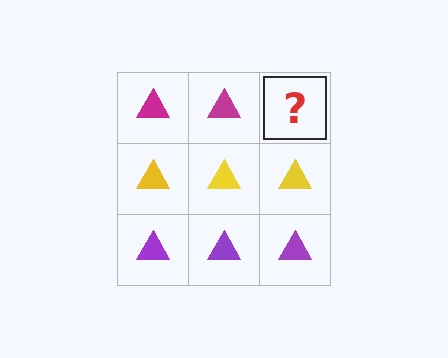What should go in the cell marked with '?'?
The missing cell should contain a magenta triangle.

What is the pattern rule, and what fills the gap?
The rule is that each row has a consistent color. The gap should be filled with a magenta triangle.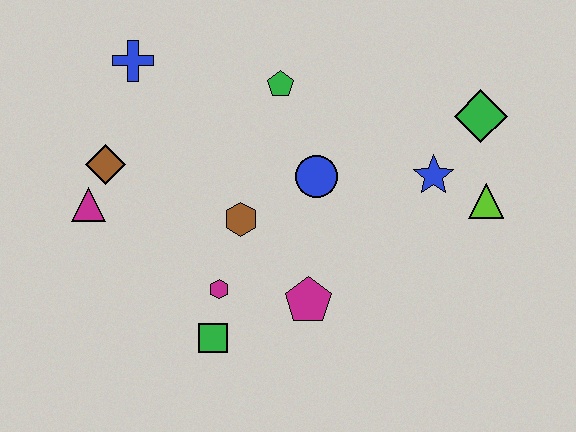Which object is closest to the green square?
The magenta hexagon is closest to the green square.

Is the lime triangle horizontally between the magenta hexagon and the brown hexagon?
No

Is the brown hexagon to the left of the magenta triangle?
No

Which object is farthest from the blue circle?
The magenta triangle is farthest from the blue circle.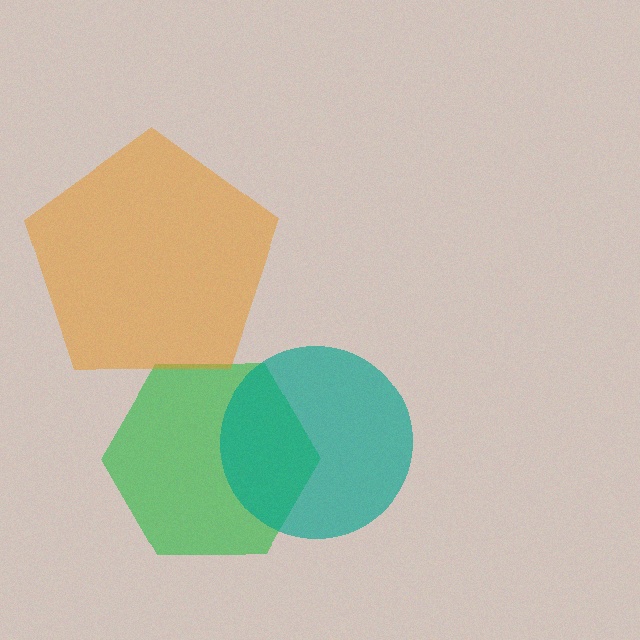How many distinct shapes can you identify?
There are 3 distinct shapes: a green hexagon, an orange pentagon, a teal circle.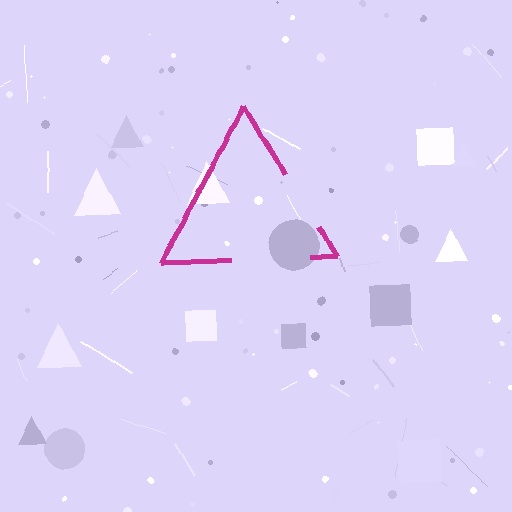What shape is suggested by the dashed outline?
The dashed outline suggests a triangle.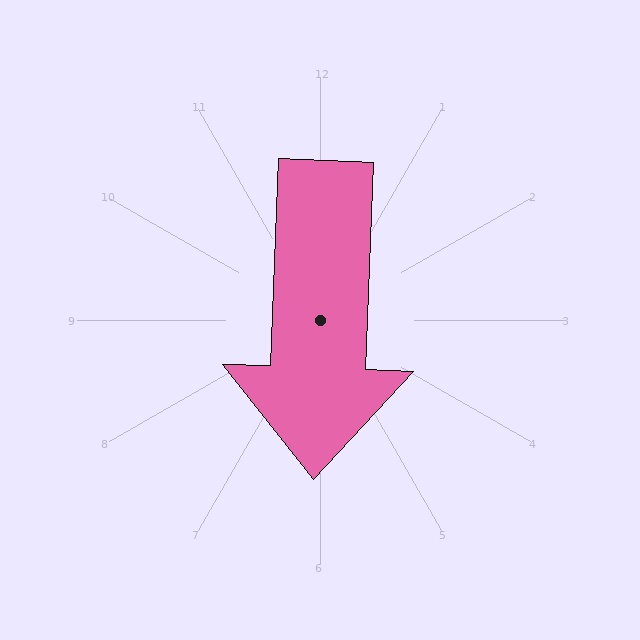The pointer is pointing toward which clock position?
Roughly 6 o'clock.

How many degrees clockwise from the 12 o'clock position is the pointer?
Approximately 182 degrees.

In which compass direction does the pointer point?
South.